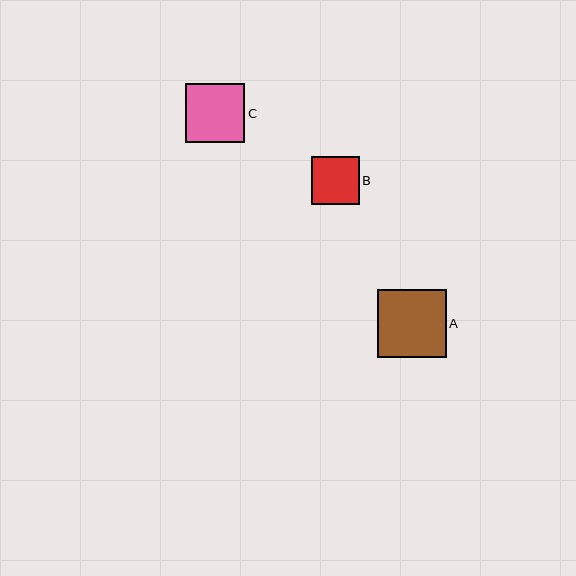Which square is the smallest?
Square B is the smallest with a size of approximately 48 pixels.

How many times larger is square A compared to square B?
Square A is approximately 1.4 times the size of square B.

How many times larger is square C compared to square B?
Square C is approximately 1.2 times the size of square B.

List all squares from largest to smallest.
From largest to smallest: A, C, B.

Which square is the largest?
Square A is the largest with a size of approximately 68 pixels.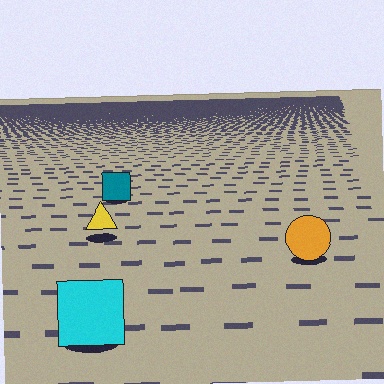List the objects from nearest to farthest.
From nearest to farthest: the cyan square, the orange circle, the yellow triangle, the teal square.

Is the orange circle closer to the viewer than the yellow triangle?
Yes. The orange circle is closer — you can tell from the texture gradient: the ground texture is coarser near it.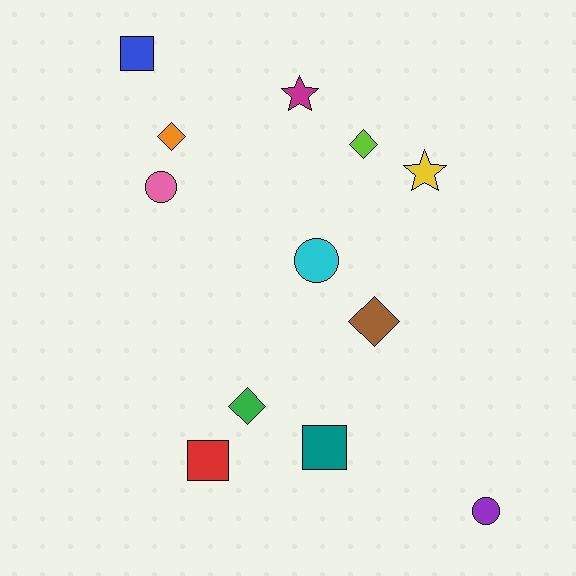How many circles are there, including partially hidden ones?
There are 3 circles.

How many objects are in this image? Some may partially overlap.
There are 12 objects.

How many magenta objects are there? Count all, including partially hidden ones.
There is 1 magenta object.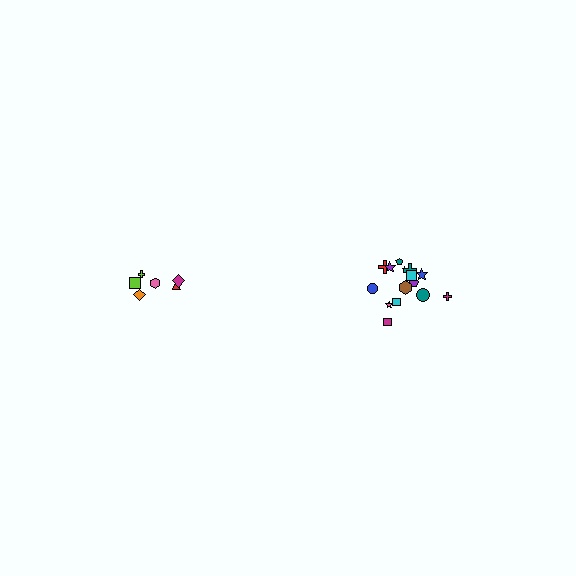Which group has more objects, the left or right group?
The right group.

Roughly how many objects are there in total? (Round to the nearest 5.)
Roughly 20 objects in total.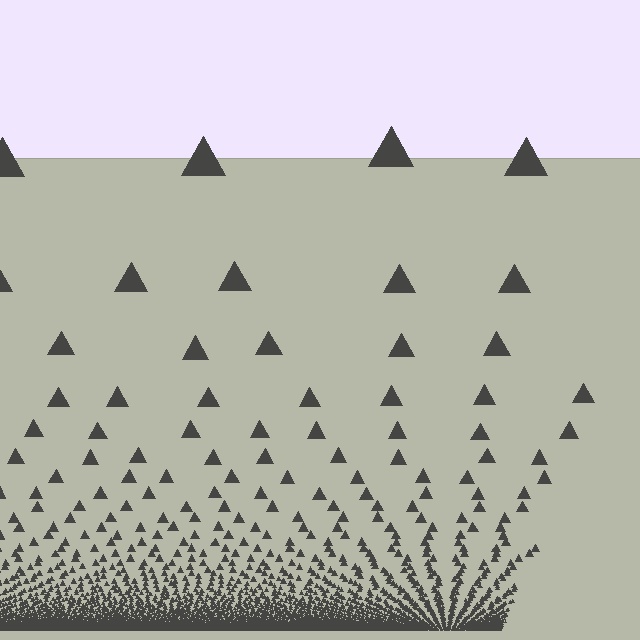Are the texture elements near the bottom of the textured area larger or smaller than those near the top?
Smaller. The gradient is inverted — elements near the bottom are smaller and denser.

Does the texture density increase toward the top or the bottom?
Density increases toward the bottom.